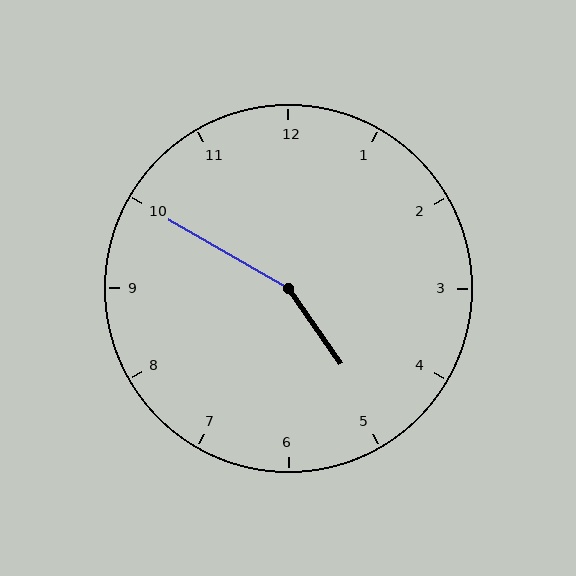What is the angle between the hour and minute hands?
Approximately 155 degrees.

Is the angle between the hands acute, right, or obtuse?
It is obtuse.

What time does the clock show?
4:50.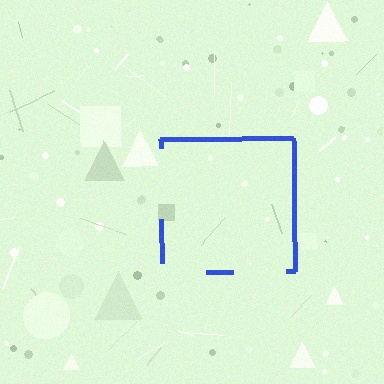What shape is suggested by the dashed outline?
The dashed outline suggests a square.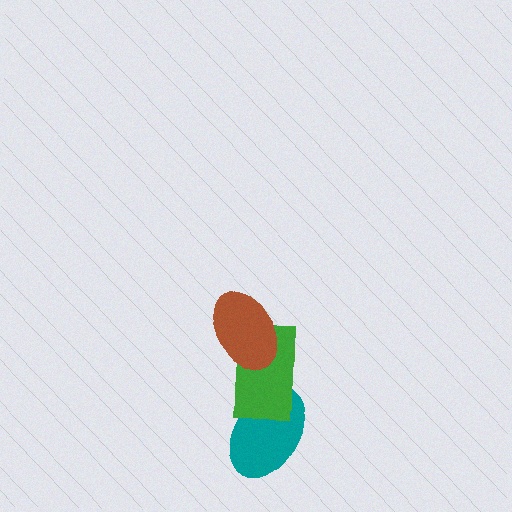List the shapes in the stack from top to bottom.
From top to bottom: the brown ellipse, the green rectangle, the teal ellipse.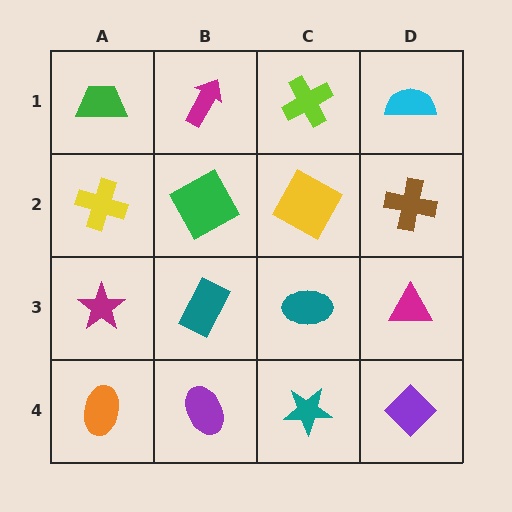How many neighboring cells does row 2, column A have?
3.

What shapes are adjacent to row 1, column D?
A brown cross (row 2, column D), a lime cross (row 1, column C).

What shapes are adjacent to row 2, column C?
A lime cross (row 1, column C), a teal ellipse (row 3, column C), a green square (row 2, column B), a brown cross (row 2, column D).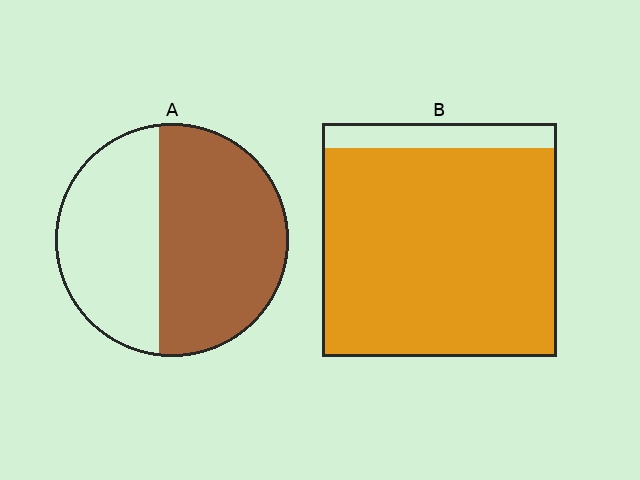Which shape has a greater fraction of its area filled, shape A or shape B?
Shape B.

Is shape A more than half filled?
Yes.